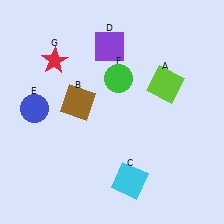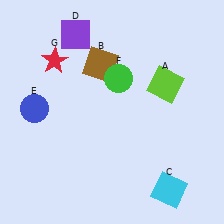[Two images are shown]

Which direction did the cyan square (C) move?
The cyan square (C) moved right.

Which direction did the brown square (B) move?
The brown square (B) moved up.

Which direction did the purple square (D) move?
The purple square (D) moved left.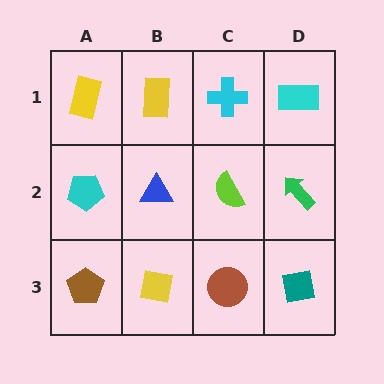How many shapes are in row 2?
4 shapes.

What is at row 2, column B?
A blue triangle.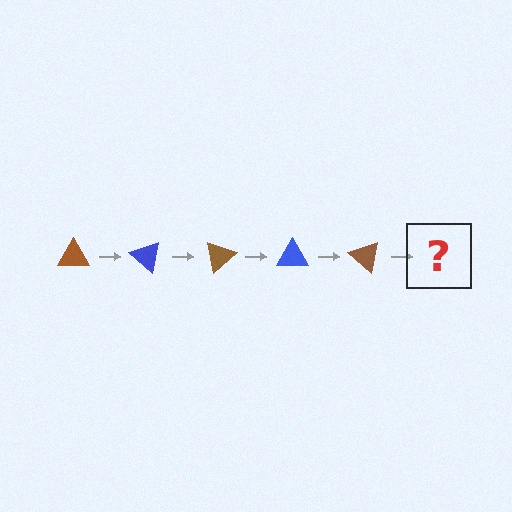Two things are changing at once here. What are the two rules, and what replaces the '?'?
The two rules are that it rotates 40 degrees each step and the color cycles through brown and blue. The '?' should be a blue triangle, rotated 200 degrees from the start.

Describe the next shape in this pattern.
It should be a blue triangle, rotated 200 degrees from the start.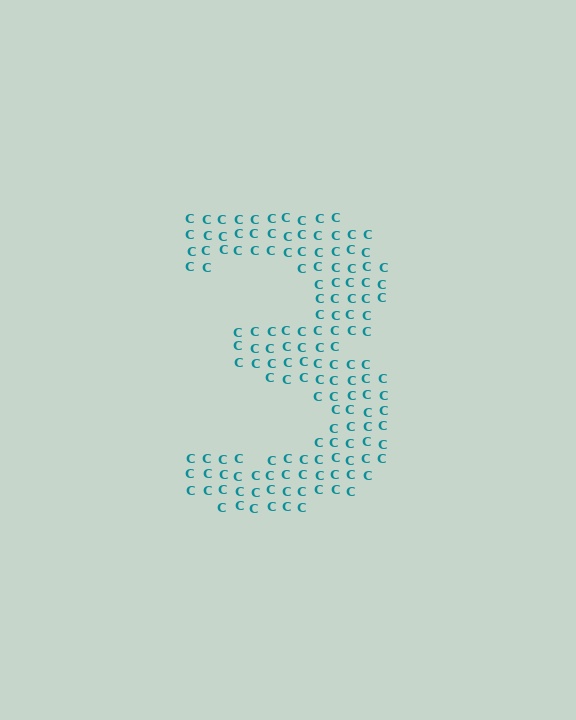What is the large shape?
The large shape is the digit 3.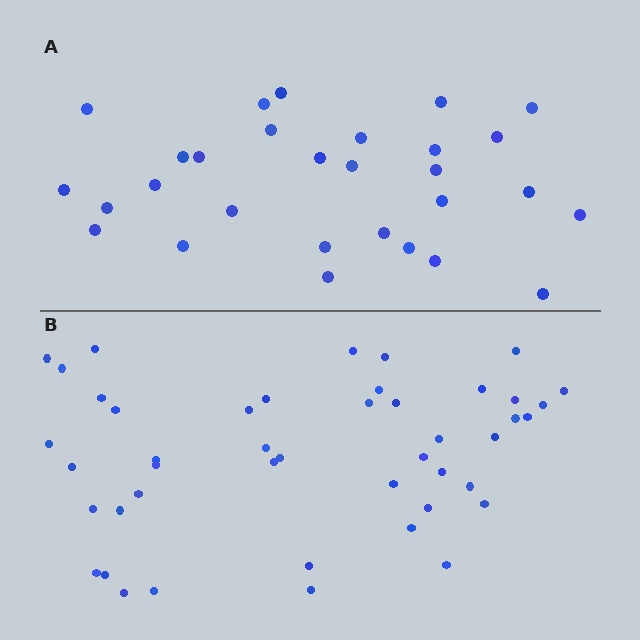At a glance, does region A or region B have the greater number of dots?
Region B (the bottom region) has more dots.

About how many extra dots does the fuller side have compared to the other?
Region B has approximately 15 more dots than region A.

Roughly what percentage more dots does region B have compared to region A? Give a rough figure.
About 55% more.